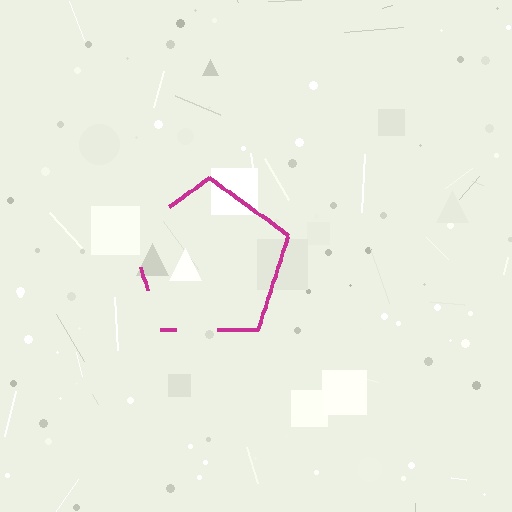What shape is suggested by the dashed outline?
The dashed outline suggests a pentagon.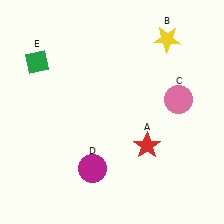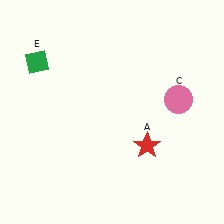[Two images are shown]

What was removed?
The magenta circle (D), the yellow star (B) were removed in Image 2.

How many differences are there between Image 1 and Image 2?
There are 2 differences between the two images.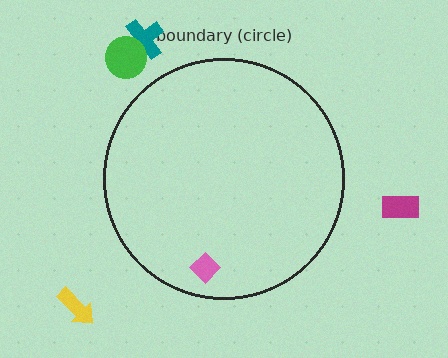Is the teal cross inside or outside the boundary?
Outside.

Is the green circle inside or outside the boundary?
Outside.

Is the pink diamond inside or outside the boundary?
Inside.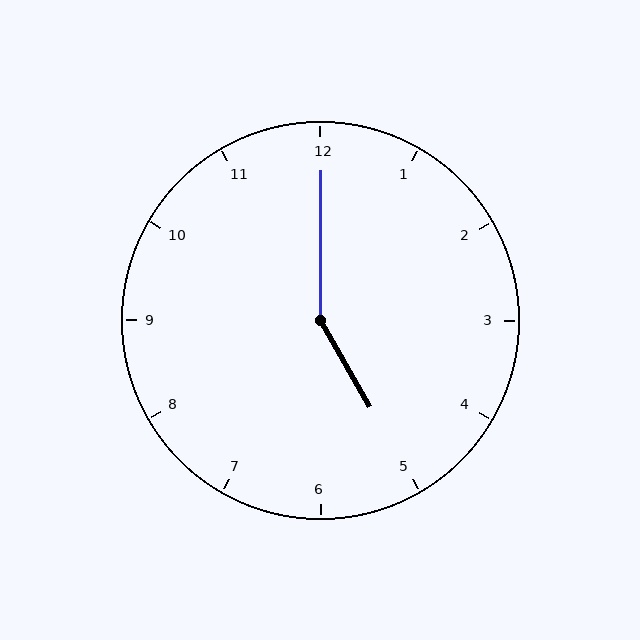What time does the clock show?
5:00.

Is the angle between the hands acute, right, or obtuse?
It is obtuse.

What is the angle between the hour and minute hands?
Approximately 150 degrees.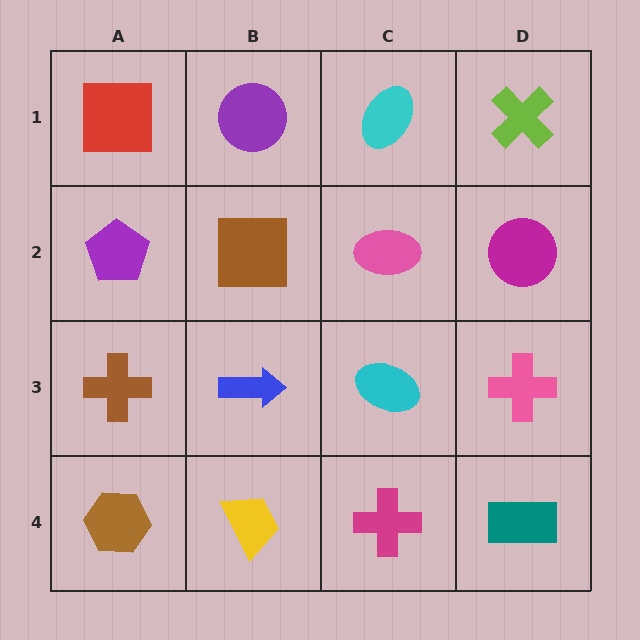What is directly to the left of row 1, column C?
A purple circle.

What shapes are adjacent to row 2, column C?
A cyan ellipse (row 1, column C), a cyan ellipse (row 3, column C), a brown square (row 2, column B), a magenta circle (row 2, column D).